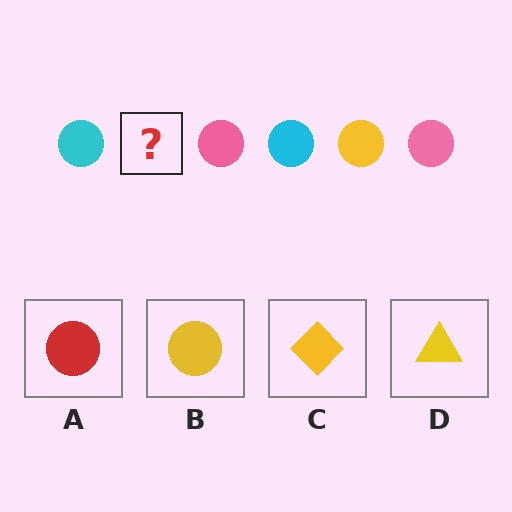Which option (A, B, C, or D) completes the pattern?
B.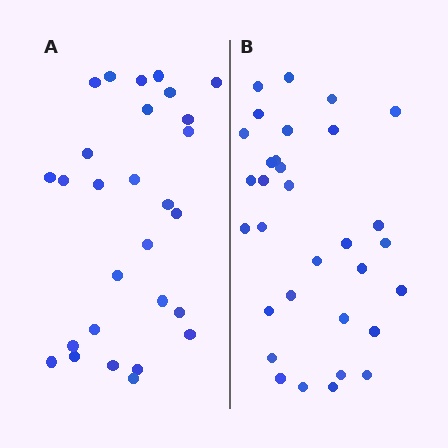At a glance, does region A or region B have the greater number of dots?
Region B (the right region) has more dots.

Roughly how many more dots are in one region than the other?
Region B has about 4 more dots than region A.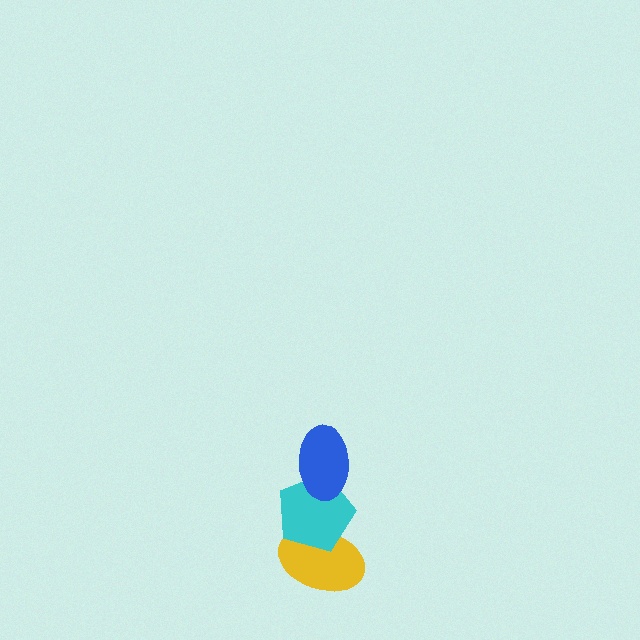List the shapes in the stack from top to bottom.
From top to bottom: the blue ellipse, the cyan pentagon, the yellow ellipse.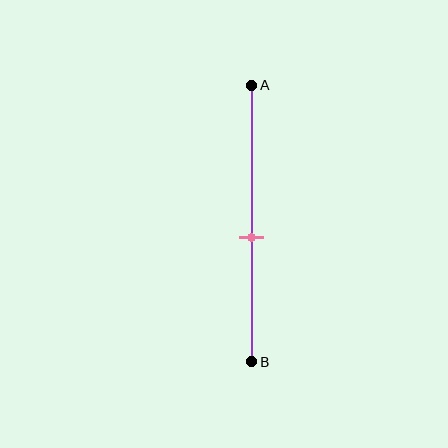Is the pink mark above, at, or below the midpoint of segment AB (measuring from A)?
The pink mark is below the midpoint of segment AB.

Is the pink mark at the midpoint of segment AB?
No, the mark is at about 55% from A, not at the 50% midpoint.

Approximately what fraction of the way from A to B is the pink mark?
The pink mark is approximately 55% of the way from A to B.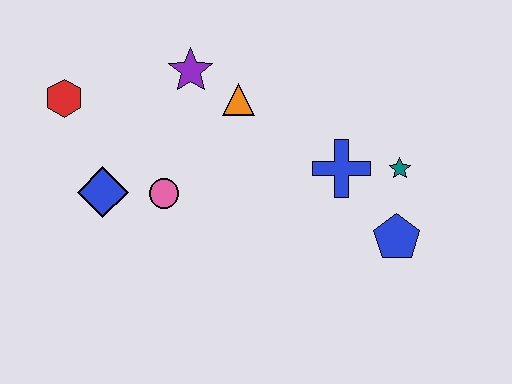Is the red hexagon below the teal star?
No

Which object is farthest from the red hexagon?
The blue pentagon is farthest from the red hexagon.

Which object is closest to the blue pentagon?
The teal star is closest to the blue pentagon.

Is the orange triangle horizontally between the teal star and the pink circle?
Yes